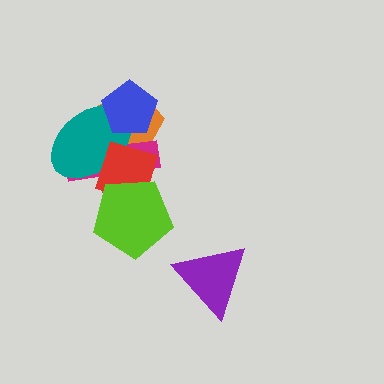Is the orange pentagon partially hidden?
Yes, it is partially covered by another shape.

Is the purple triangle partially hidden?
No, no other shape covers it.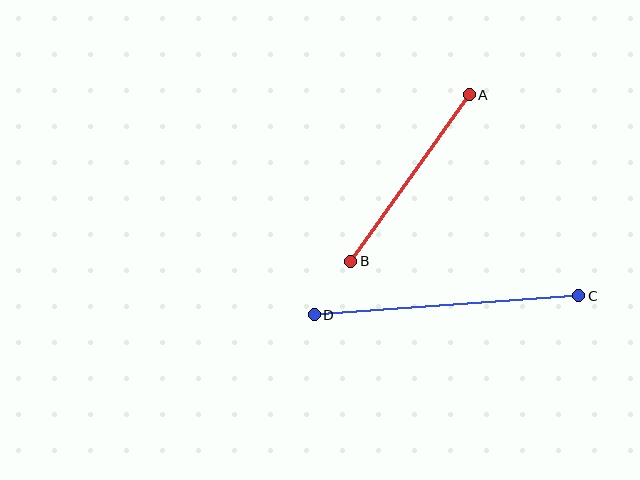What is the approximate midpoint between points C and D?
The midpoint is at approximately (446, 305) pixels.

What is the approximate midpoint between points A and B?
The midpoint is at approximately (410, 178) pixels.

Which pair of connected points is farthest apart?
Points C and D are farthest apart.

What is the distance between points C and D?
The distance is approximately 265 pixels.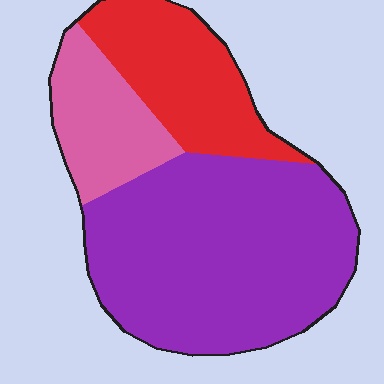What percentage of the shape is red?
Red covers about 25% of the shape.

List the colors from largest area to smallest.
From largest to smallest: purple, red, pink.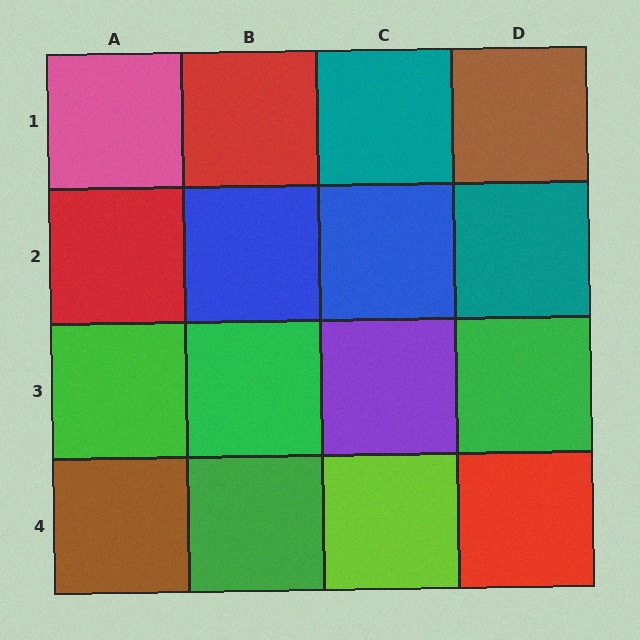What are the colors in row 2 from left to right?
Red, blue, blue, teal.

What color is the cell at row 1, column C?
Teal.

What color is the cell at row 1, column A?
Pink.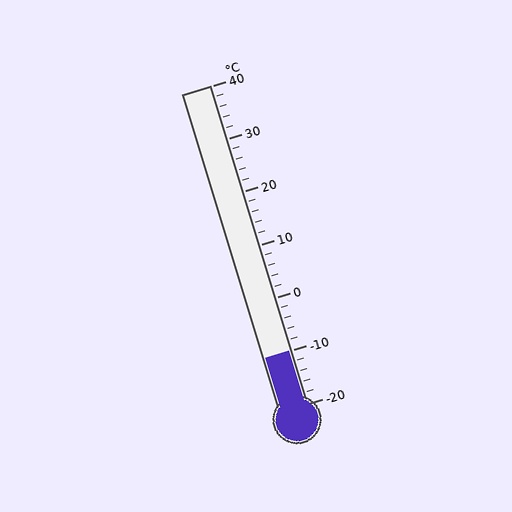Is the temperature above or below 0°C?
The temperature is below 0°C.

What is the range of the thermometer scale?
The thermometer scale ranges from -20°C to 40°C.